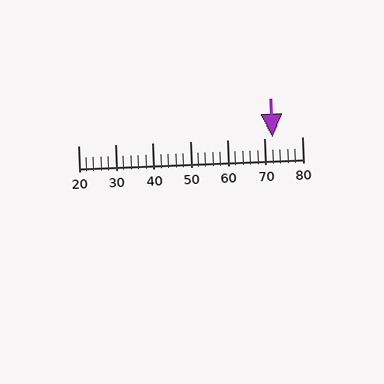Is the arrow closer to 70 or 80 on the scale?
The arrow is closer to 70.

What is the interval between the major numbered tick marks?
The major tick marks are spaced 10 units apart.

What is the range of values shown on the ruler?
The ruler shows values from 20 to 80.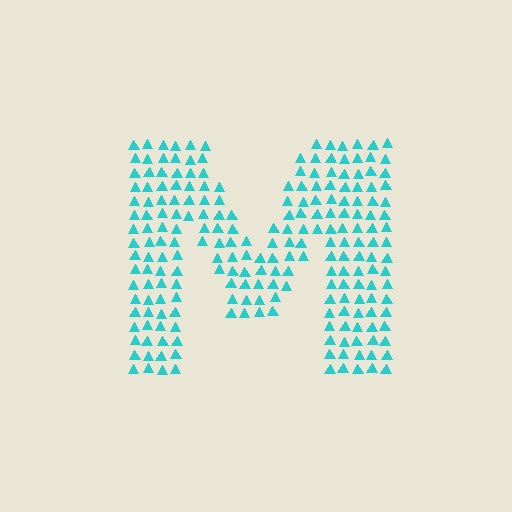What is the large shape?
The large shape is the letter M.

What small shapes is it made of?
It is made of small triangles.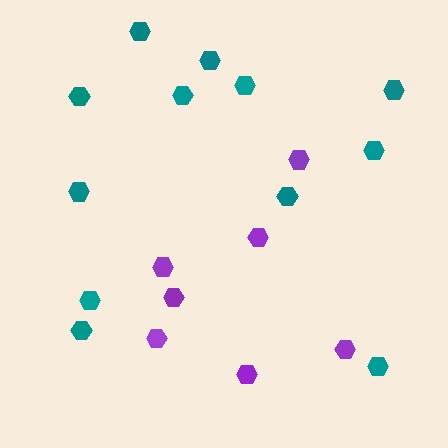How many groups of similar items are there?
There are 2 groups: one group of teal hexagons (12) and one group of purple hexagons (7).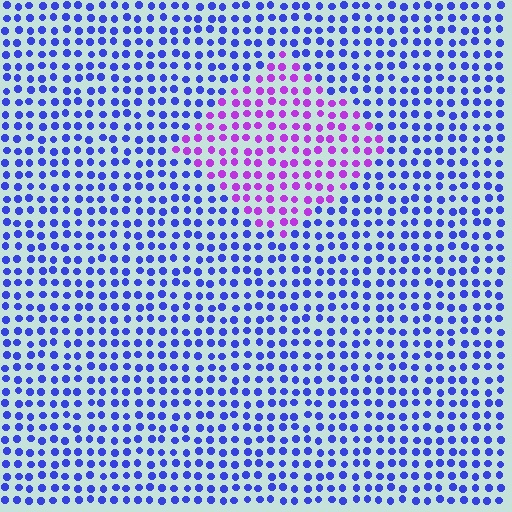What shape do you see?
I see a diamond.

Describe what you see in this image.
The image is filled with small blue elements in a uniform arrangement. A diamond-shaped region is visible where the elements are tinted to a slightly different hue, forming a subtle color boundary.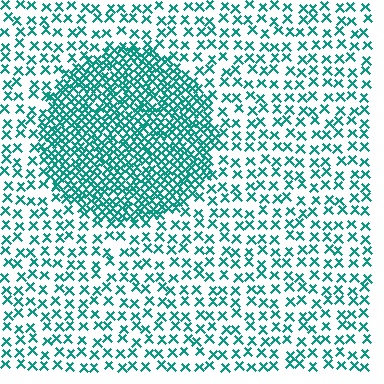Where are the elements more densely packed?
The elements are more densely packed inside the circle boundary.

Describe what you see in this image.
The image contains small teal elements arranged at two different densities. A circle-shaped region is visible where the elements are more densely packed than the surrounding area.